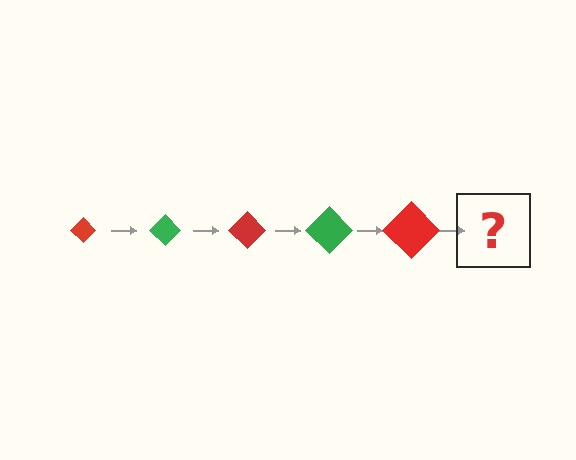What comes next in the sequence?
The next element should be a green diamond, larger than the previous one.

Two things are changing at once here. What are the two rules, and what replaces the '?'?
The two rules are that the diamond grows larger each step and the color cycles through red and green. The '?' should be a green diamond, larger than the previous one.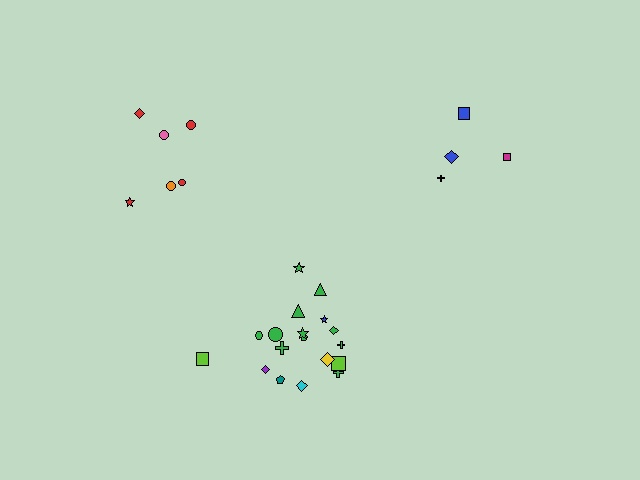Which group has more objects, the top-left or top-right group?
The top-left group.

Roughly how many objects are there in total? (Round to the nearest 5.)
Roughly 30 objects in total.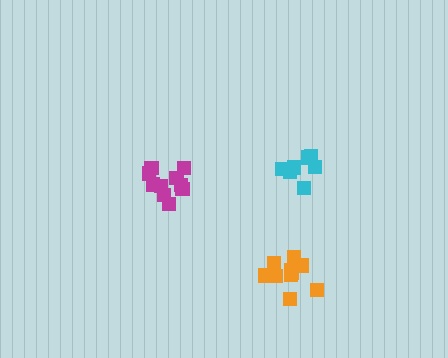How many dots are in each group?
Group 1: 10 dots, Group 2: 10 dots, Group 3: 7 dots (27 total).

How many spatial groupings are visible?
There are 3 spatial groupings.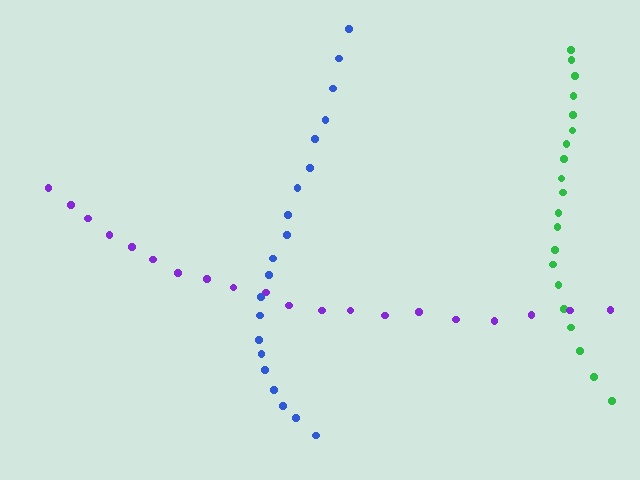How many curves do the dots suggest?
There are 3 distinct paths.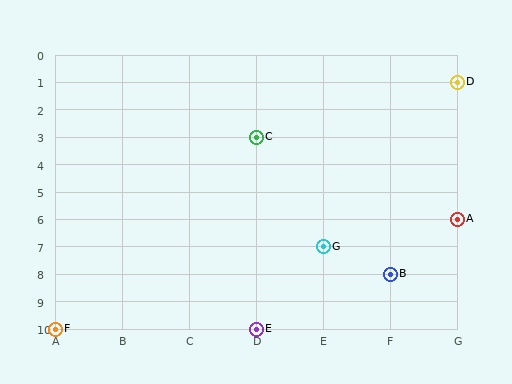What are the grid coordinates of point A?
Point A is at grid coordinates (G, 6).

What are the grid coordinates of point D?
Point D is at grid coordinates (G, 1).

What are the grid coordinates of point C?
Point C is at grid coordinates (D, 3).